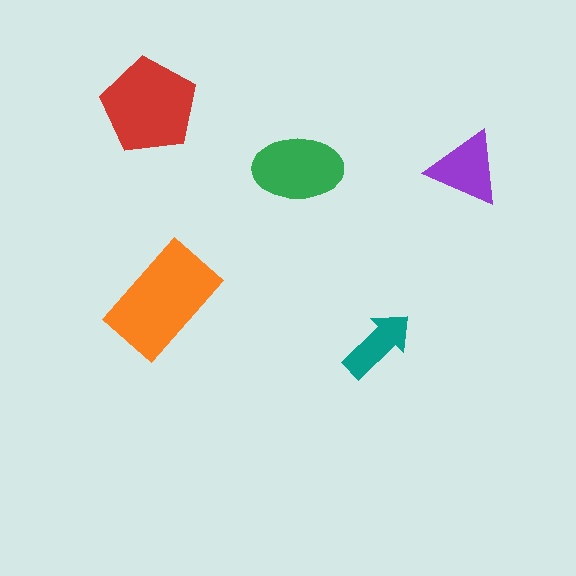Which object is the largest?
The orange rectangle.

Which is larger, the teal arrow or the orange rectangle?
The orange rectangle.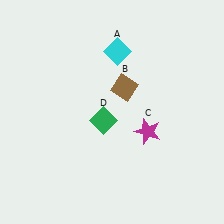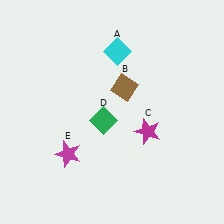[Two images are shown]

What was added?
A magenta star (E) was added in Image 2.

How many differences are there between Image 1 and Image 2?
There is 1 difference between the two images.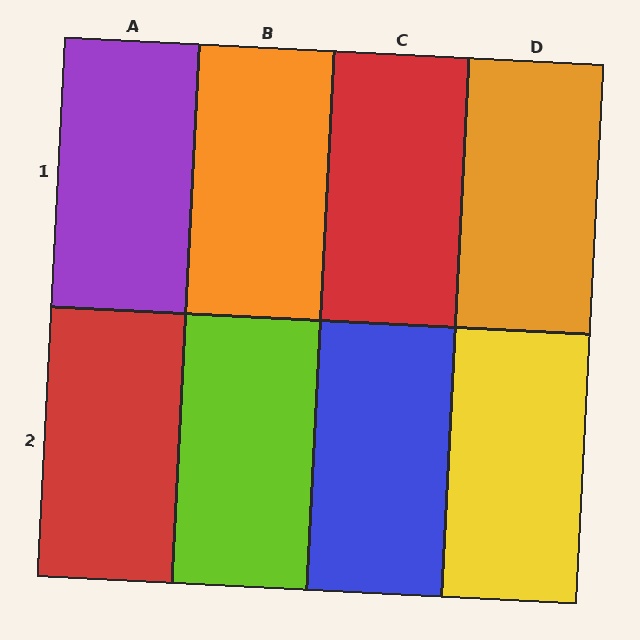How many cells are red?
2 cells are red.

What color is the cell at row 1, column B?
Orange.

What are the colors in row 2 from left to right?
Red, lime, blue, yellow.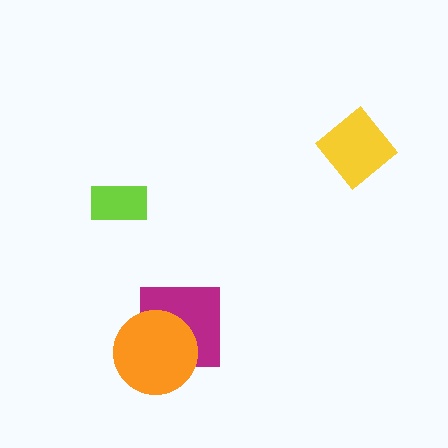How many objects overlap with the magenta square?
1 object overlaps with the magenta square.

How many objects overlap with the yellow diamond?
0 objects overlap with the yellow diamond.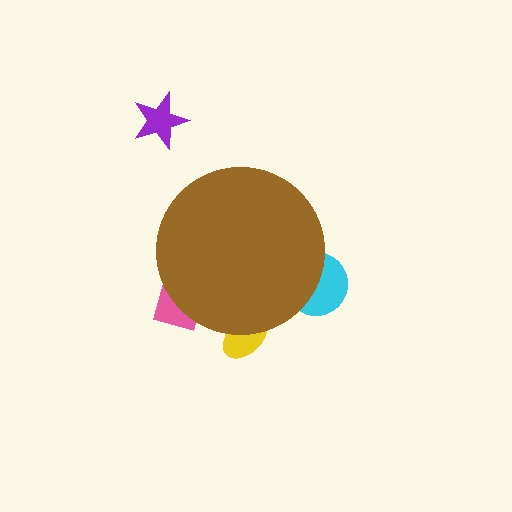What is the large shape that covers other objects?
A brown circle.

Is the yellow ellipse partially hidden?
Yes, the yellow ellipse is partially hidden behind the brown circle.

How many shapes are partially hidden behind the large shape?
3 shapes are partially hidden.